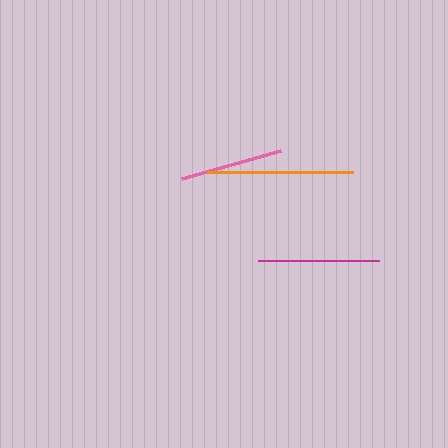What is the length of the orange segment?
The orange segment is approximately 146 pixels long.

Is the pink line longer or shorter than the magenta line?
The magenta line is longer than the pink line.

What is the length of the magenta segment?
The magenta segment is approximately 122 pixels long.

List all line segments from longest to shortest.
From longest to shortest: orange, magenta, pink.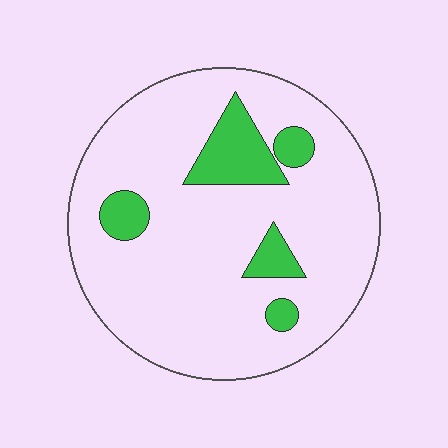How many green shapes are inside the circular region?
5.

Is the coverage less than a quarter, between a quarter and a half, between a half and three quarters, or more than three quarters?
Less than a quarter.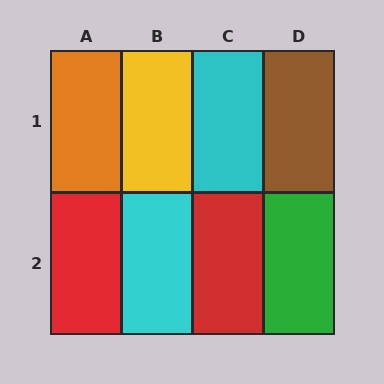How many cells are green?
1 cell is green.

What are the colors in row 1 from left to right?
Orange, yellow, cyan, brown.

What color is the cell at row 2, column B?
Cyan.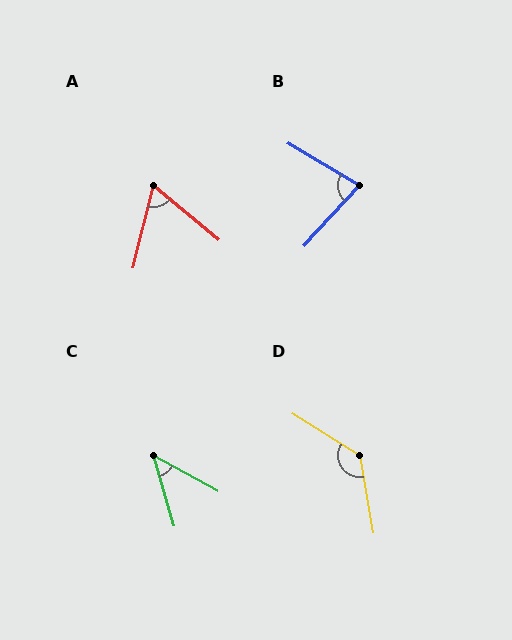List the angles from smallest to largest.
C (45°), A (64°), B (78°), D (132°).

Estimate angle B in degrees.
Approximately 78 degrees.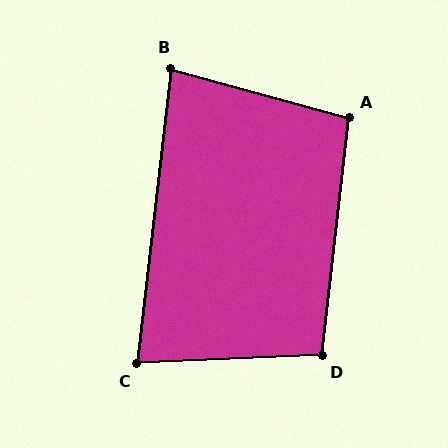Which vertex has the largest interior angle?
A, at approximately 99 degrees.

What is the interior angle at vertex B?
Approximately 81 degrees (acute).